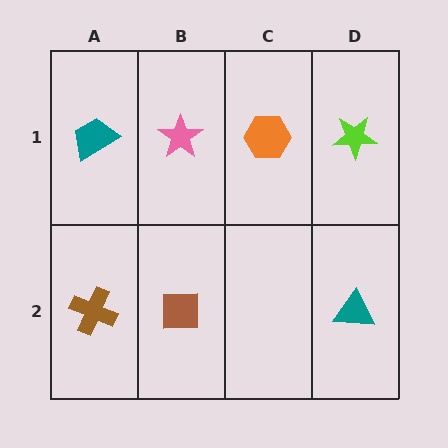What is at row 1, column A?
A teal trapezoid.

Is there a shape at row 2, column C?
No, that cell is empty.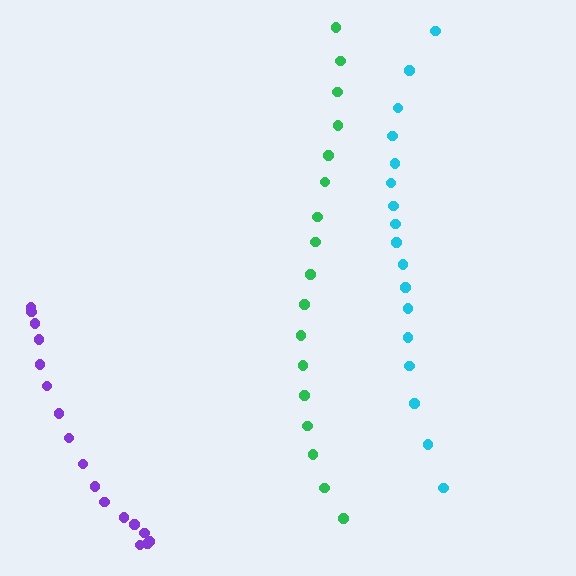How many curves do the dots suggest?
There are 3 distinct paths.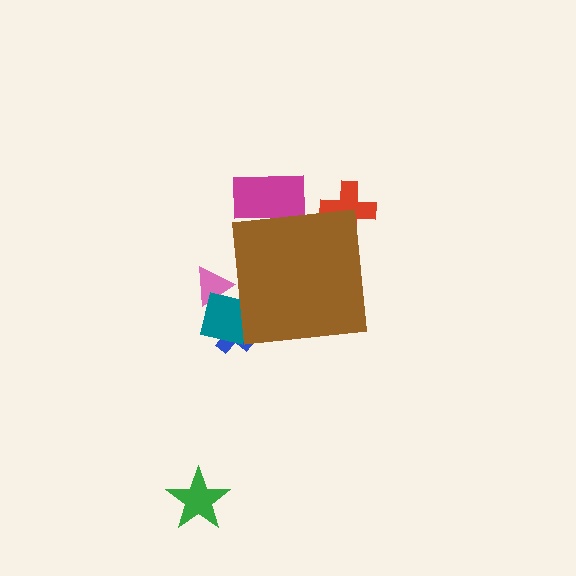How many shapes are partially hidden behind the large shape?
5 shapes are partially hidden.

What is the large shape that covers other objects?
A brown square.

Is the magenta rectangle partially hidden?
Yes, the magenta rectangle is partially hidden behind the brown square.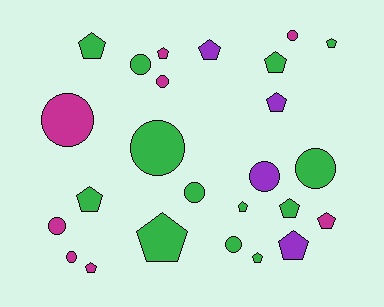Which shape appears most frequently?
Pentagon, with 14 objects.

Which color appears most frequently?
Green, with 13 objects.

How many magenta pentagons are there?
There are 3 magenta pentagons.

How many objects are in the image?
There are 25 objects.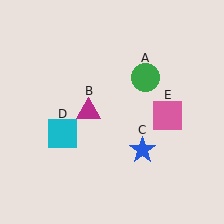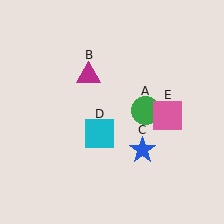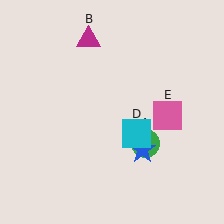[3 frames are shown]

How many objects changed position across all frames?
3 objects changed position: green circle (object A), magenta triangle (object B), cyan square (object D).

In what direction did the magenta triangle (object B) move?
The magenta triangle (object B) moved up.